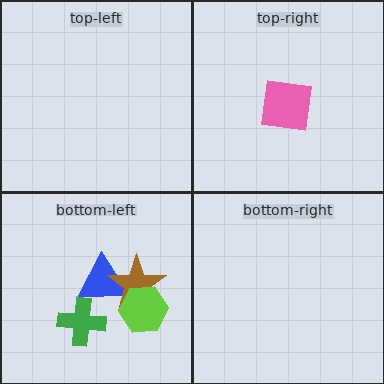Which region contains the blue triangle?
The bottom-left region.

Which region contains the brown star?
The bottom-left region.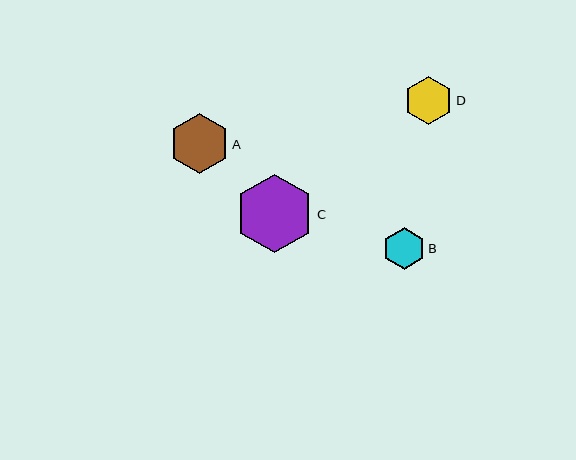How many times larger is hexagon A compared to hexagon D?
Hexagon A is approximately 1.2 times the size of hexagon D.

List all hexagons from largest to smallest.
From largest to smallest: C, A, D, B.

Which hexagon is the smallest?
Hexagon B is the smallest with a size of approximately 42 pixels.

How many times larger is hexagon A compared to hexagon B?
Hexagon A is approximately 1.4 times the size of hexagon B.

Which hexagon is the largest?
Hexagon C is the largest with a size of approximately 78 pixels.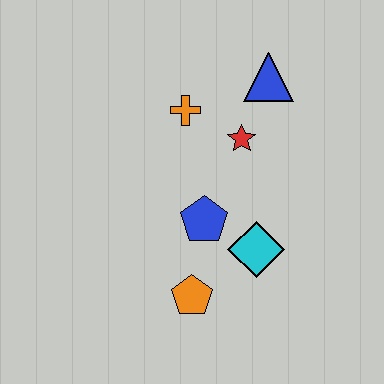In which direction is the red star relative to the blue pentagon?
The red star is above the blue pentagon.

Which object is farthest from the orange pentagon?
The blue triangle is farthest from the orange pentagon.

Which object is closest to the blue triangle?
The red star is closest to the blue triangle.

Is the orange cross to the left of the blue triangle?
Yes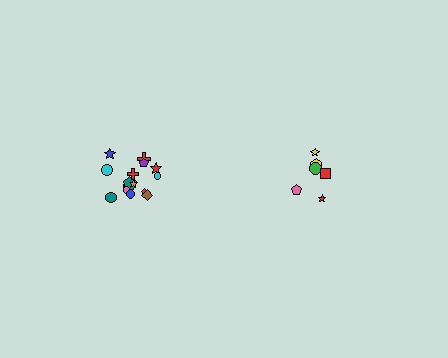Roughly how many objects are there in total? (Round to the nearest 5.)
Roughly 20 objects in total.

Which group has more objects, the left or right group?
The left group.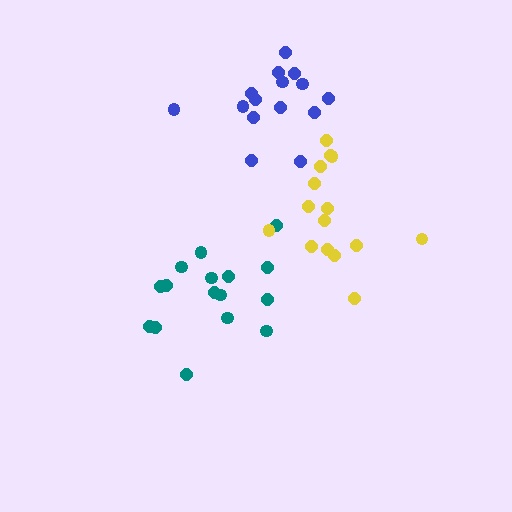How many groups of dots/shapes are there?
There are 3 groups.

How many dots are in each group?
Group 1: 16 dots, Group 2: 15 dots, Group 3: 15 dots (46 total).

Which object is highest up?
The blue cluster is topmost.